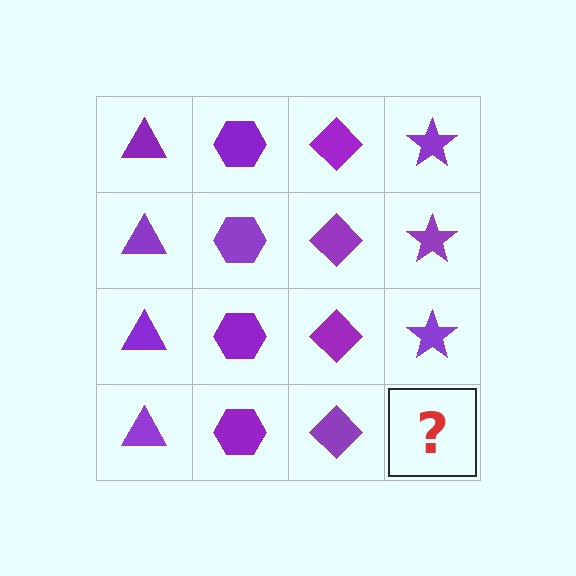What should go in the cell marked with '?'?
The missing cell should contain a purple star.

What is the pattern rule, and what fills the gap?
The rule is that each column has a consistent shape. The gap should be filled with a purple star.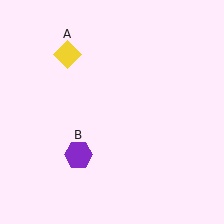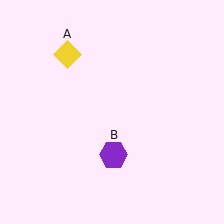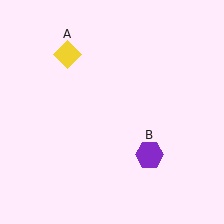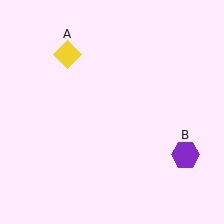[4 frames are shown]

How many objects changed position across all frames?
1 object changed position: purple hexagon (object B).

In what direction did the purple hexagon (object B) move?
The purple hexagon (object B) moved right.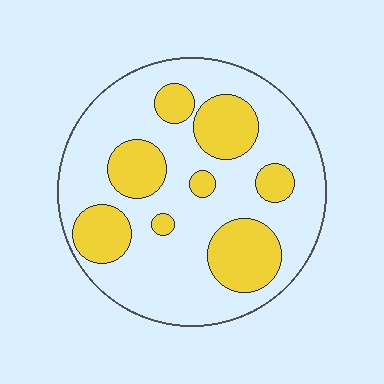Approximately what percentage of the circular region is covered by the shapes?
Approximately 30%.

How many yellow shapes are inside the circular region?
8.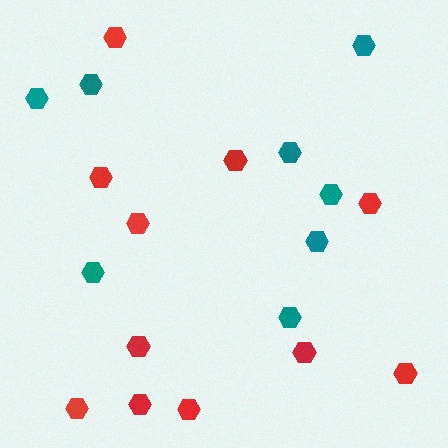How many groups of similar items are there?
There are 2 groups: one group of red hexagons (11) and one group of teal hexagons (8).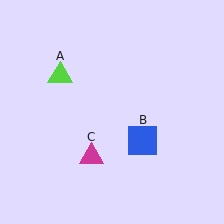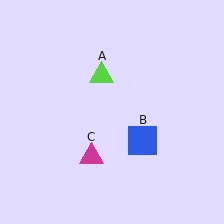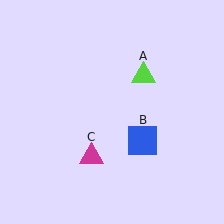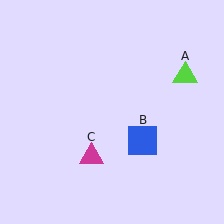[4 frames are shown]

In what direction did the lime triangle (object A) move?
The lime triangle (object A) moved right.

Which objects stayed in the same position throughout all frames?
Blue square (object B) and magenta triangle (object C) remained stationary.